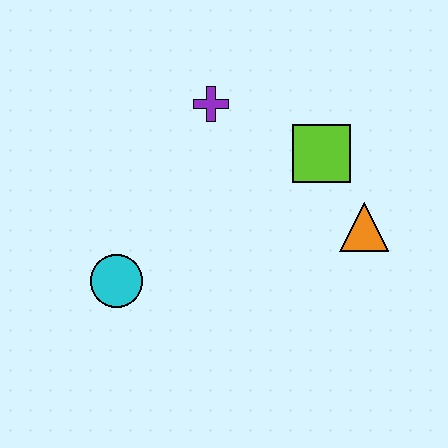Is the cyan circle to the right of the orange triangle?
No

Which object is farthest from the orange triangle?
The cyan circle is farthest from the orange triangle.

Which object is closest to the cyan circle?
The purple cross is closest to the cyan circle.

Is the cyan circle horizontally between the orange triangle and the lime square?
No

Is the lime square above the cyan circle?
Yes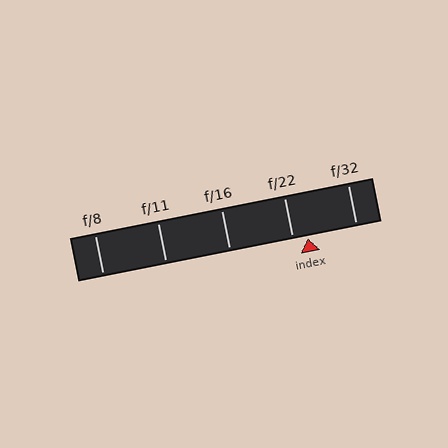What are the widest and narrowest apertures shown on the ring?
The widest aperture shown is f/8 and the narrowest is f/32.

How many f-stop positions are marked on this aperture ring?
There are 5 f-stop positions marked.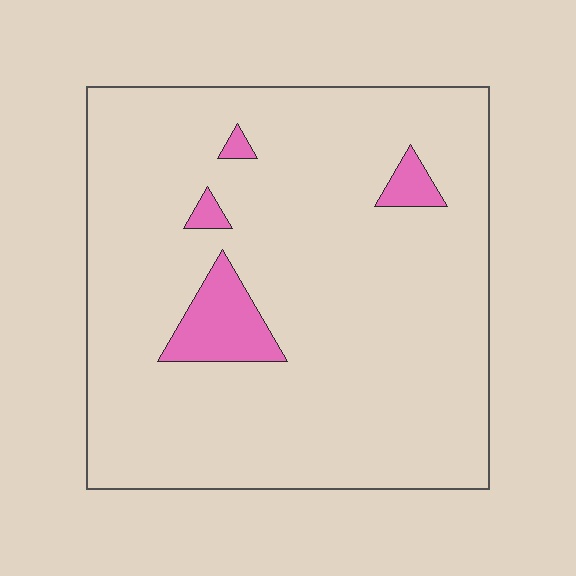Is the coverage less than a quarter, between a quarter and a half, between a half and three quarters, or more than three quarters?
Less than a quarter.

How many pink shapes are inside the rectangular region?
4.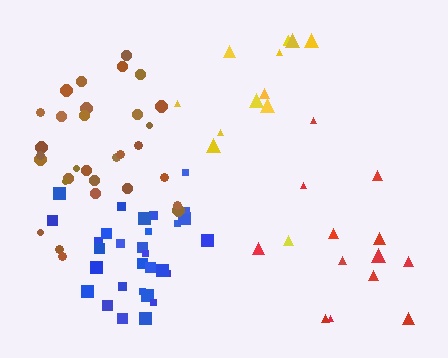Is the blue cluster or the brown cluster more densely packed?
Blue.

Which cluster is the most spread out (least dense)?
Red.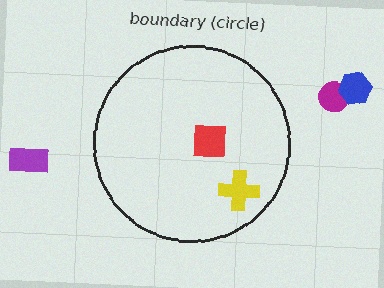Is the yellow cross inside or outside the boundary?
Inside.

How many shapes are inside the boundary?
2 inside, 3 outside.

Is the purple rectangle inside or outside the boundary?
Outside.